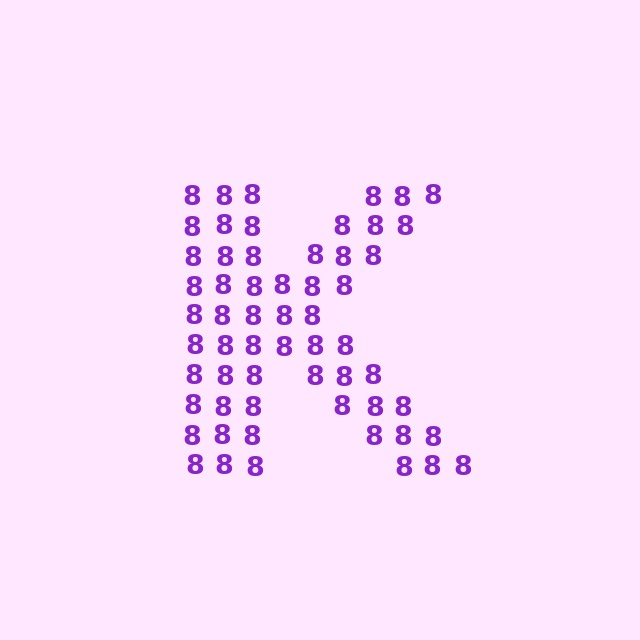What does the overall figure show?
The overall figure shows the letter K.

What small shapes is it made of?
It is made of small digit 8's.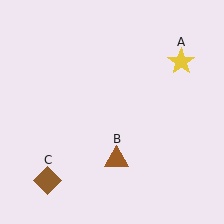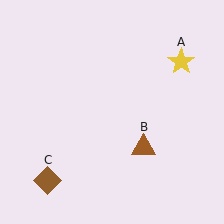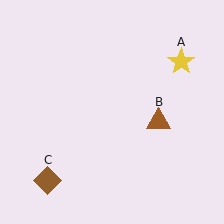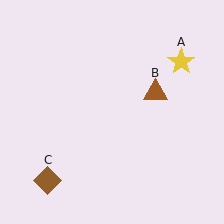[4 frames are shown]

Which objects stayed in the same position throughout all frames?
Yellow star (object A) and brown diamond (object C) remained stationary.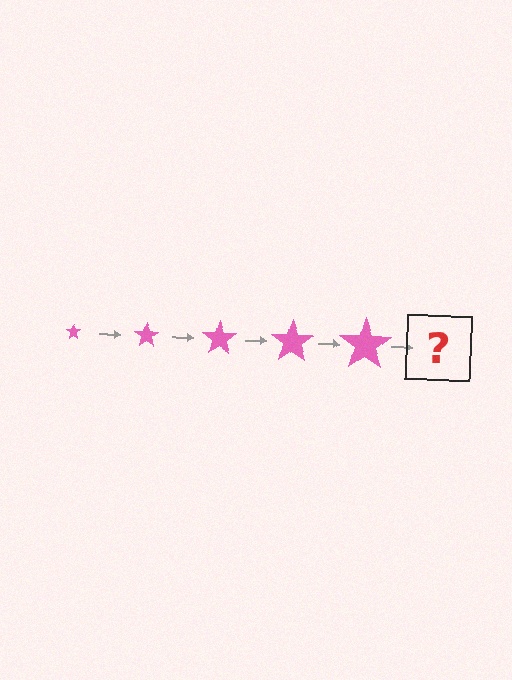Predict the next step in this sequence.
The next step is a pink star, larger than the previous one.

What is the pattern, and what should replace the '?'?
The pattern is that the star gets progressively larger each step. The '?' should be a pink star, larger than the previous one.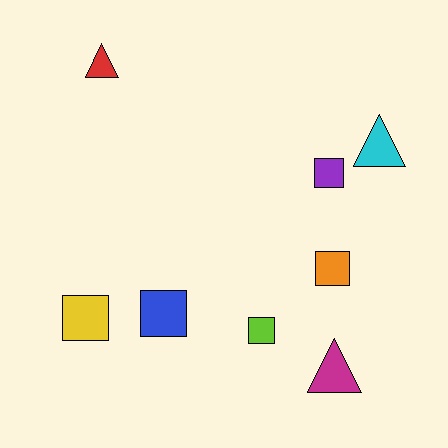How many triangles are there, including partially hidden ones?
There are 3 triangles.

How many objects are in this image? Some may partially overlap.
There are 8 objects.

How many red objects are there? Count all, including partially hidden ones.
There is 1 red object.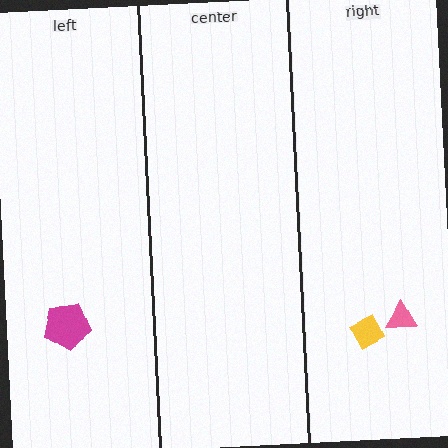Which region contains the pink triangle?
The right region.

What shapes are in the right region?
The yellow diamond, the pink triangle.